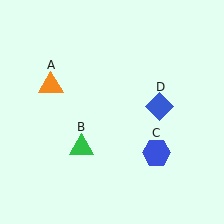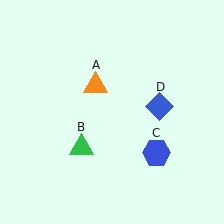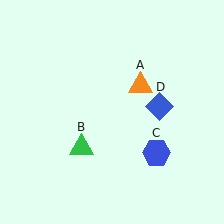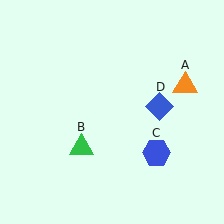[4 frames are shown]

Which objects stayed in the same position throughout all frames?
Green triangle (object B) and blue hexagon (object C) and blue diamond (object D) remained stationary.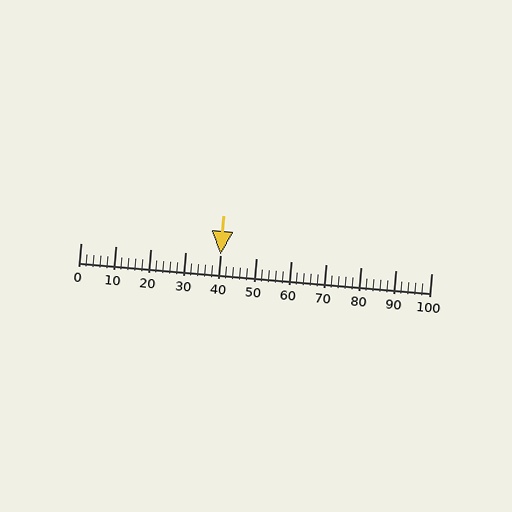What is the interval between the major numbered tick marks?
The major tick marks are spaced 10 units apart.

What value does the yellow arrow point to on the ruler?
The yellow arrow points to approximately 40.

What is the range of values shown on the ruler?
The ruler shows values from 0 to 100.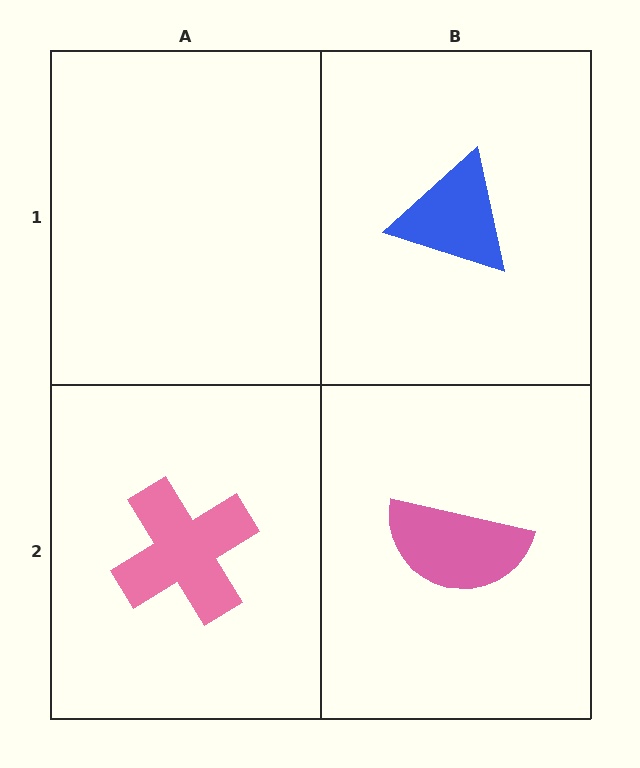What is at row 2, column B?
A pink semicircle.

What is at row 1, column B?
A blue triangle.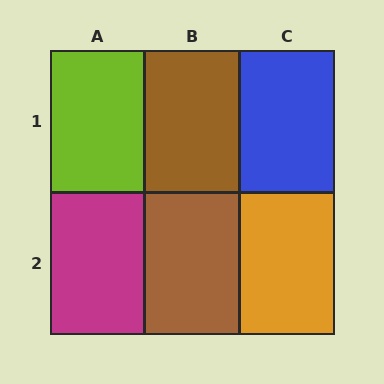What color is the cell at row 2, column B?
Brown.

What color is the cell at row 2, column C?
Orange.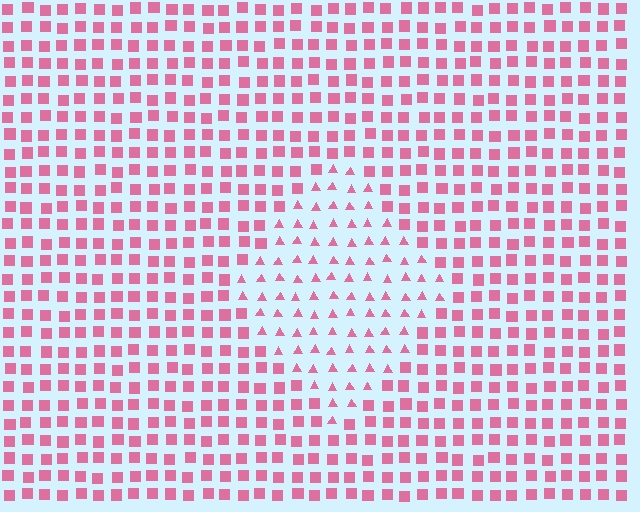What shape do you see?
I see a diamond.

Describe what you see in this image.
The image is filled with small pink elements arranged in a uniform grid. A diamond-shaped region contains triangles, while the surrounding area contains squares. The boundary is defined purely by the change in element shape.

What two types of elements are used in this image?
The image uses triangles inside the diamond region and squares outside it.